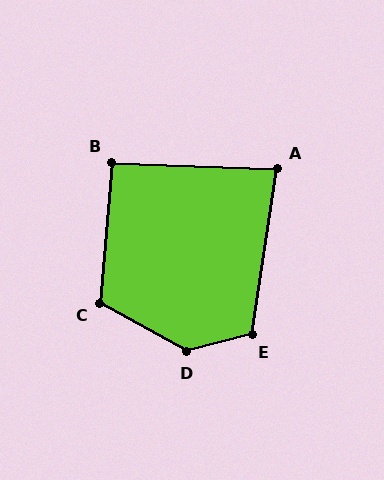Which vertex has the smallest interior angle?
A, at approximately 83 degrees.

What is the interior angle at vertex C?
Approximately 114 degrees (obtuse).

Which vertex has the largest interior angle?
D, at approximately 136 degrees.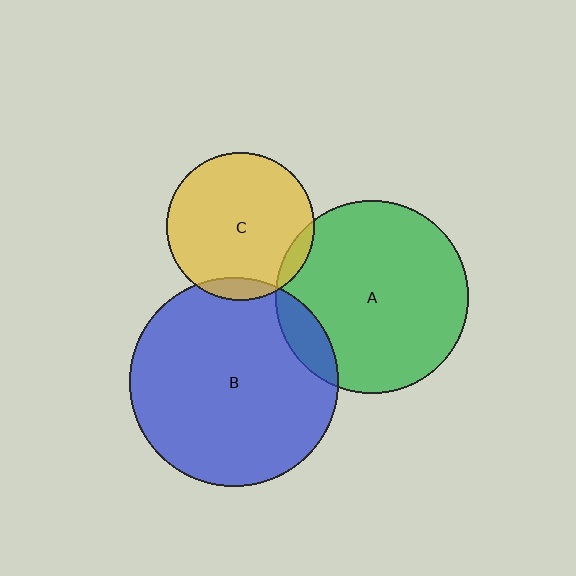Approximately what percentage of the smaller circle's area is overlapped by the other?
Approximately 10%.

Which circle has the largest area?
Circle B (blue).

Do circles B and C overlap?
Yes.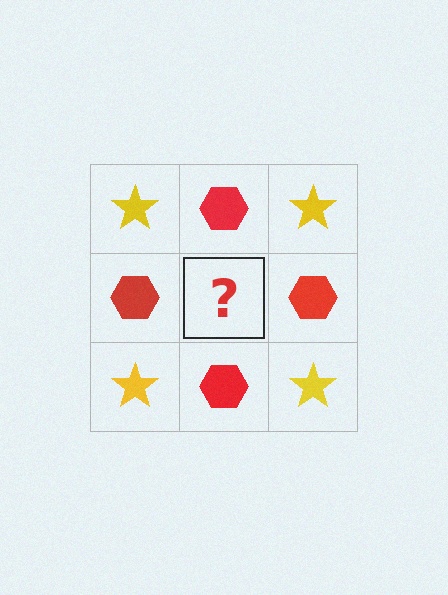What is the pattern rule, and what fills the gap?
The rule is that it alternates yellow star and red hexagon in a checkerboard pattern. The gap should be filled with a yellow star.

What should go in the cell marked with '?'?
The missing cell should contain a yellow star.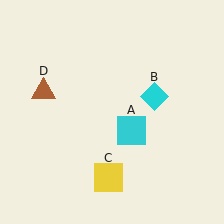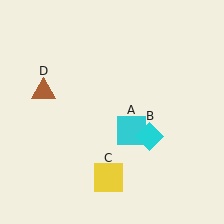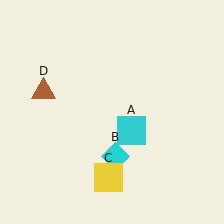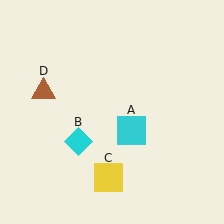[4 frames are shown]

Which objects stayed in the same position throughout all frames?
Cyan square (object A) and yellow square (object C) and brown triangle (object D) remained stationary.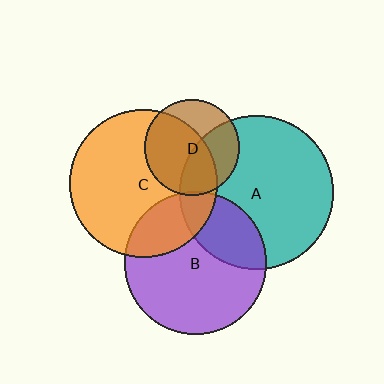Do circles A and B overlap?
Yes.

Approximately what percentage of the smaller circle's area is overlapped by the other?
Approximately 30%.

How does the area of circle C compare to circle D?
Approximately 2.4 times.